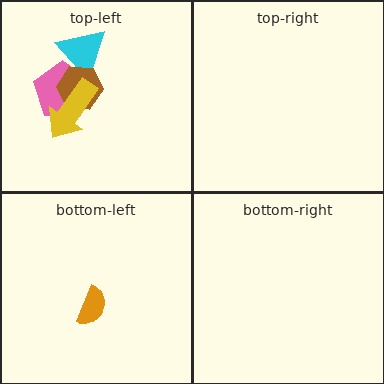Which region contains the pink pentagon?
The top-left region.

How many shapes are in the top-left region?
4.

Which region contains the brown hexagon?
The top-left region.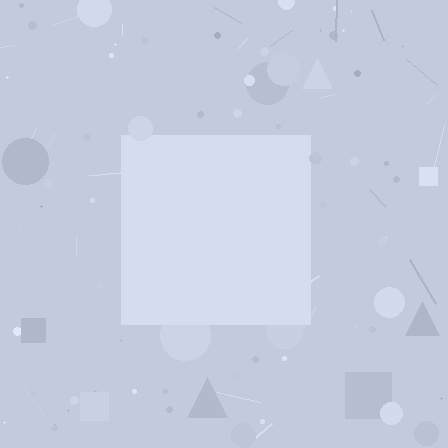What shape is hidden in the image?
A square is hidden in the image.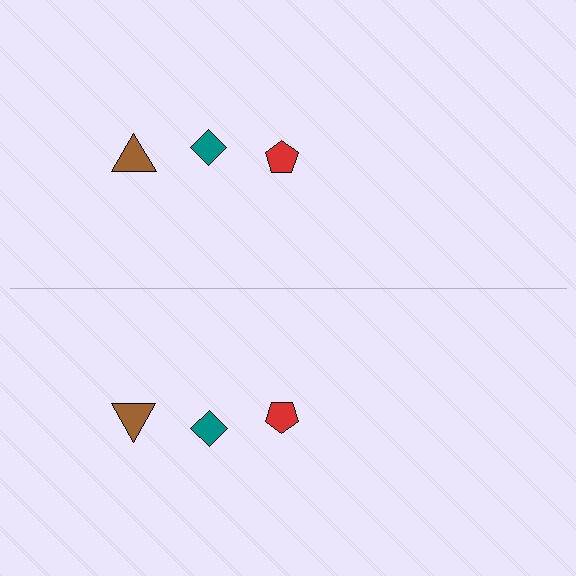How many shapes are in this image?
There are 6 shapes in this image.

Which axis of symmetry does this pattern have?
The pattern has a horizontal axis of symmetry running through the center of the image.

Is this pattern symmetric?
Yes, this pattern has bilateral (reflection) symmetry.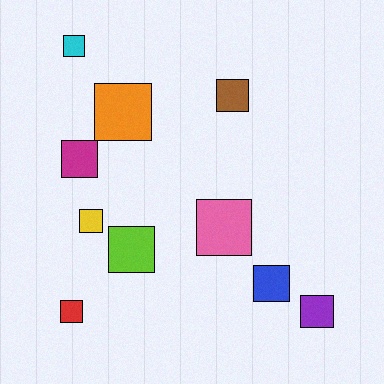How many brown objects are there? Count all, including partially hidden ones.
There is 1 brown object.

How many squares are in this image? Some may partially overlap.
There are 10 squares.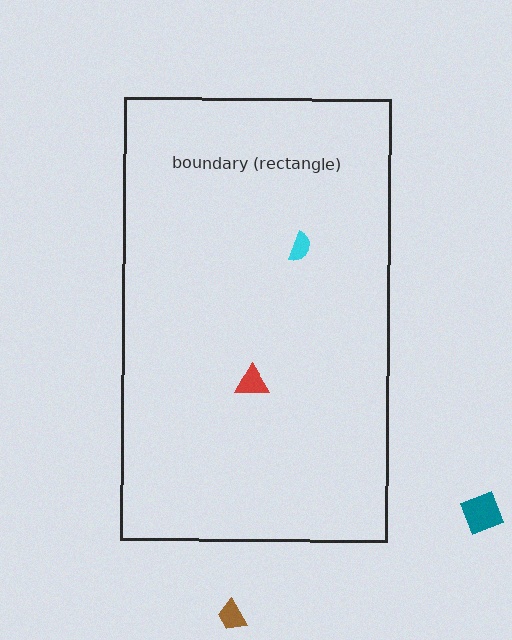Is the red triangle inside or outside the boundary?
Inside.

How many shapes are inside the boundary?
2 inside, 2 outside.